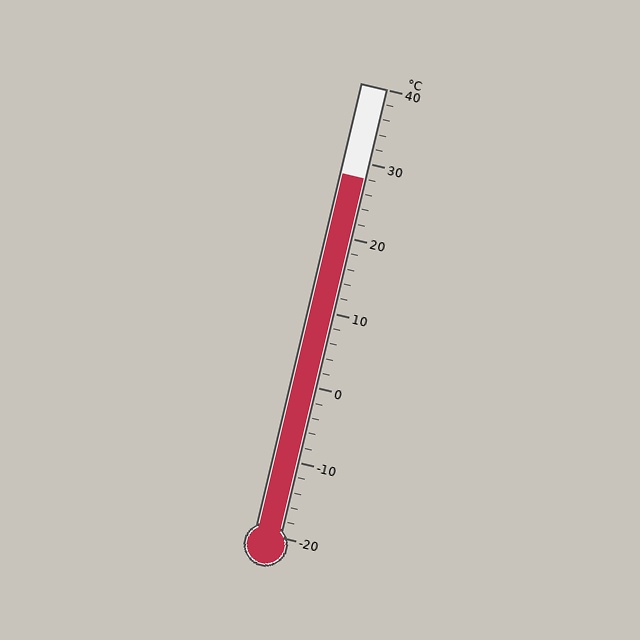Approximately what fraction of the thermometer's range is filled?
The thermometer is filled to approximately 80% of its range.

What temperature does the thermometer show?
The thermometer shows approximately 28°C.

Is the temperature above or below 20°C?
The temperature is above 20°C.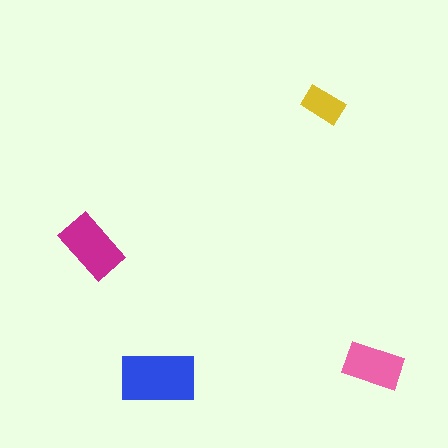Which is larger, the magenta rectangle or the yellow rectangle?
The magenta one.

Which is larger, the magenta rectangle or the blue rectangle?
The blue one.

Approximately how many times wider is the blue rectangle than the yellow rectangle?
About 2 times wider.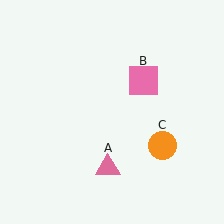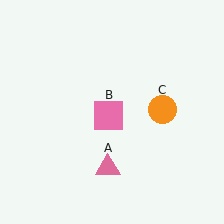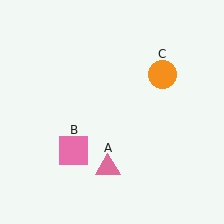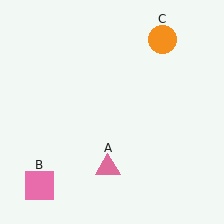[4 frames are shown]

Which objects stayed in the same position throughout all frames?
Pink triangle (object A) remained stationary.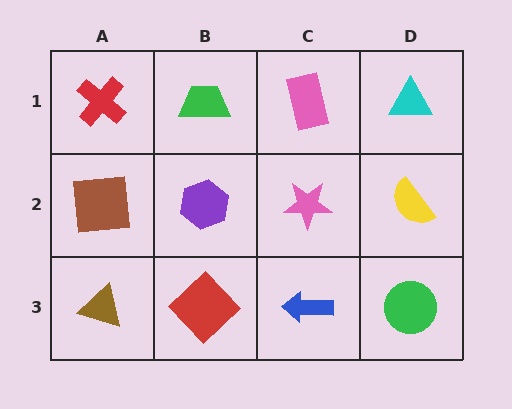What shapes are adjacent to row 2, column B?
A green trapezoid (row 1, column B), a red diamond (row 3, column B), a brown square (row 2, column A), a pink star (row 2, column C).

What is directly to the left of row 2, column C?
A purple hexagon.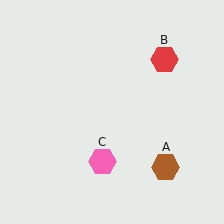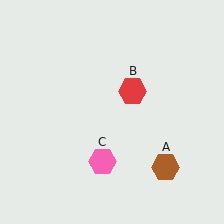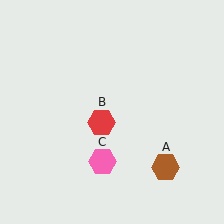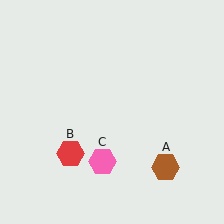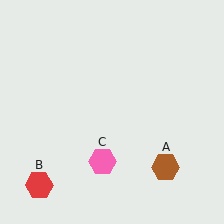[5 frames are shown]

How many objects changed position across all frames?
1 object changed position: red hexagon (object B).